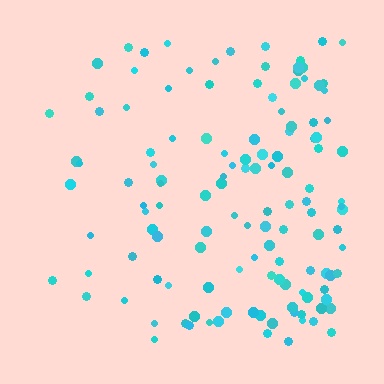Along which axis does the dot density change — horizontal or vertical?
Horizontal.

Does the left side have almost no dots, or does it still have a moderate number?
Still a moderate number, just noticeably fewer than the right.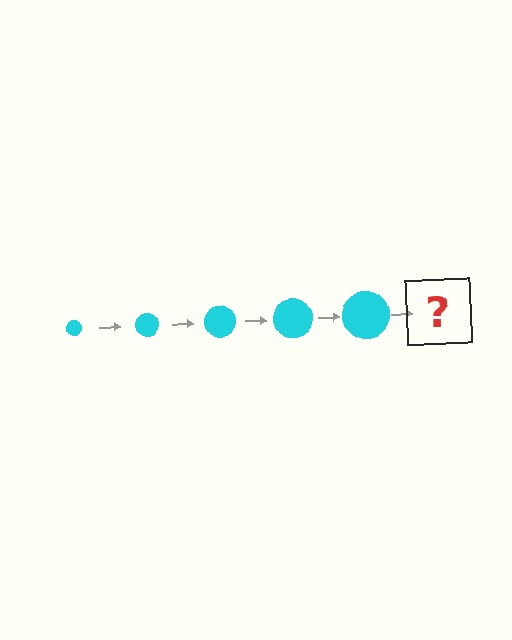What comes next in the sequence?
The next element should be a cyan circle, larger than the previous one.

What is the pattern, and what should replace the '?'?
The pattern is that the circle gets progressively larger each step. The '?' should be a cyan circle, larger than the previous one.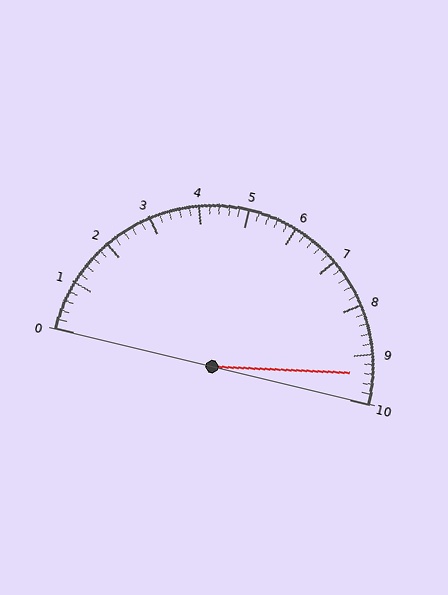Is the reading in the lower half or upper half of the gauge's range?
The reading is in the upper half of the range (0 to 10).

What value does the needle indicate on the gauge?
The needle indicates approximately 9.4.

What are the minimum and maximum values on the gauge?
The gauge ranges from 0 to 10.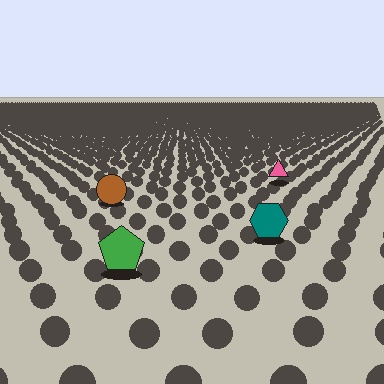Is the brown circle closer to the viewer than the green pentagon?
No. The green pentagon is closer — you can tell from the texture gradient: the ground texture is coarser near it.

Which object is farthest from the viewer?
The pink triangle is farthest from the viewer. It appears smaller and the ground texture around it is denser.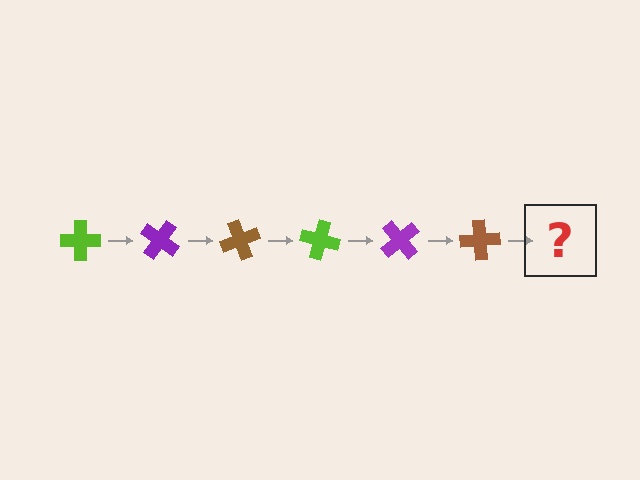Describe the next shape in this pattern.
It should be a lime cross, rotated 210 degrees from the start.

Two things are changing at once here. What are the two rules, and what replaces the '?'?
The two rules are that it rotates 35 degrees each step and the color cycles through lime, purple, and brown. The '?' should be a lime cross, rotated 210 degrees from the start.